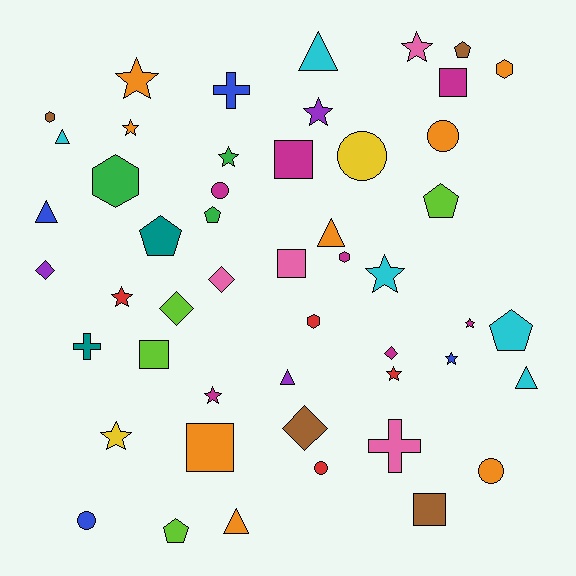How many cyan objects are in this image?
There are 5 cyan objects.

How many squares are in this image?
There are 6 squares.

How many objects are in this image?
There are 50 objects.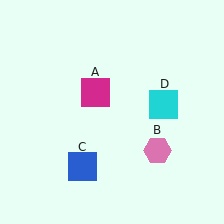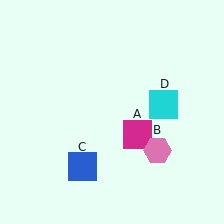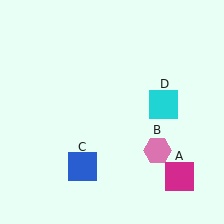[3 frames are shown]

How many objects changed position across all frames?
1 object changed position: magenta square (object A).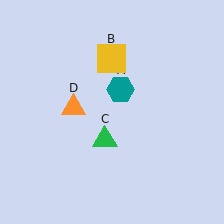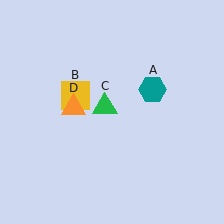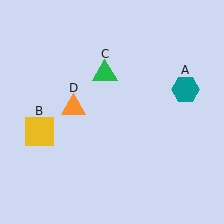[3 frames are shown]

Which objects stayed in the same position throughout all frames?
Orange triangle (object D) remained stationary.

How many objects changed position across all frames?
3 objects changed position: teal hexagon (object A), yellow square (object B), green triangle (object C).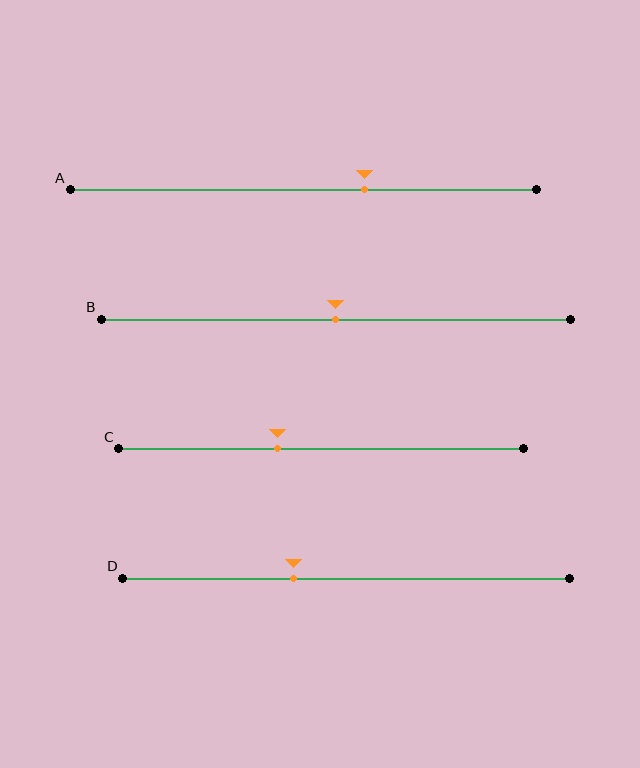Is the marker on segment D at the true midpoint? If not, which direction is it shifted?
No, the marker on segment D is shifted to the left by about 12% of the segment length.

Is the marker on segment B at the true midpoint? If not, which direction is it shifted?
Yes, the marker on segment B is at the true midpoint.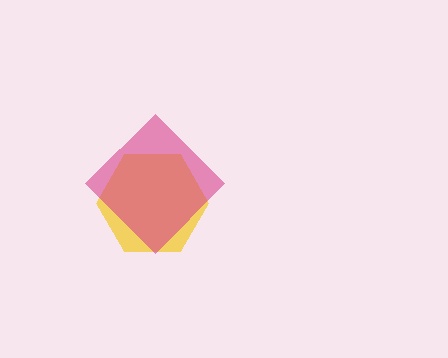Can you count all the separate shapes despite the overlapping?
Yes, there are 2 separate shapes.